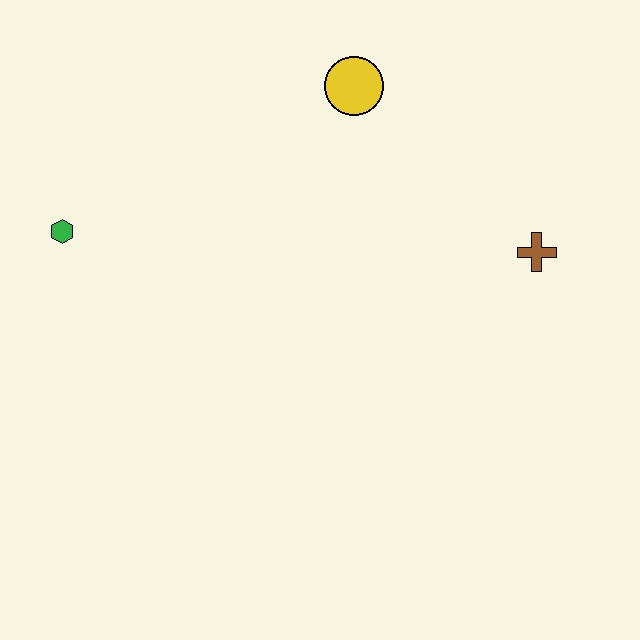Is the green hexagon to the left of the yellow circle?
Yes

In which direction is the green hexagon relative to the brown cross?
The green hexagon is to the left of the brown cross.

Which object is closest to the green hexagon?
The yellow circle is closest to the green hexagon.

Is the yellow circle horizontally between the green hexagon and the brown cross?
Yes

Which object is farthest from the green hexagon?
The brown cross is farthest from the green hexagon.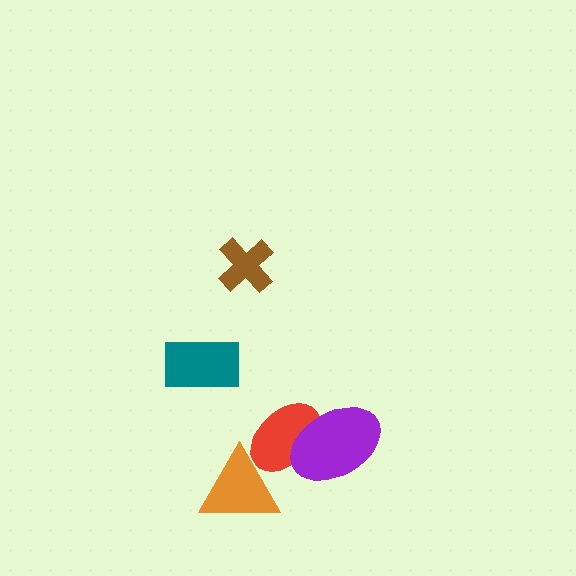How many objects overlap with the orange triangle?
1 object overlaps with the orange triangle.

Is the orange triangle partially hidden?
No, no other shape covers it.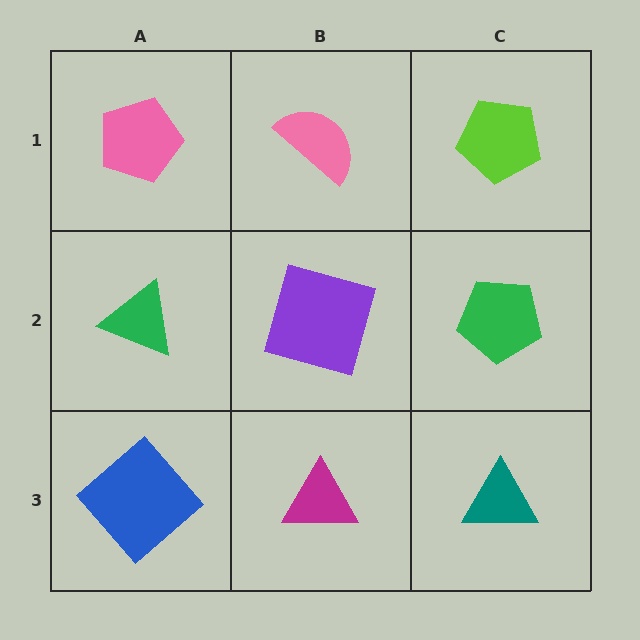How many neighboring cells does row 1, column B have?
3.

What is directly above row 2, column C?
A lime pentagon.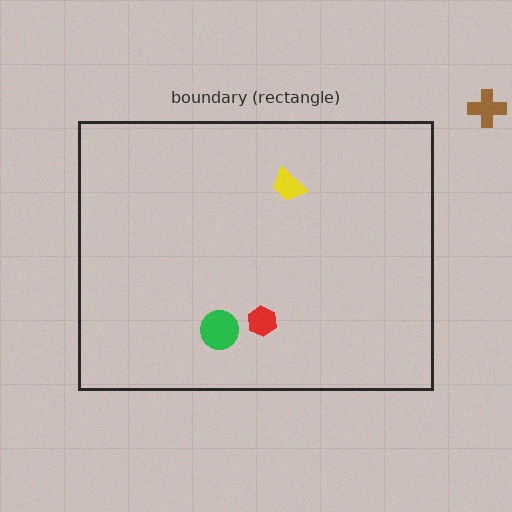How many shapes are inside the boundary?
3 inside, 1 outside.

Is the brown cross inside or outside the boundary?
Outside.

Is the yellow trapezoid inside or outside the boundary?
Inside.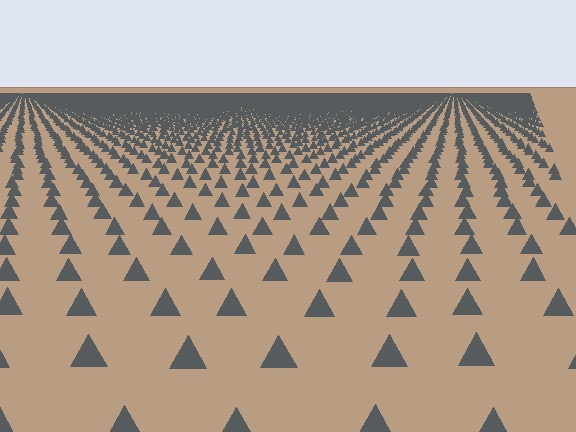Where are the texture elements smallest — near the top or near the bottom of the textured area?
Near the top.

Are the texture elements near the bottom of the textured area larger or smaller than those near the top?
Larger. Near the bottom, elements are closer to the viewer and appear at a bigger on-screen size.